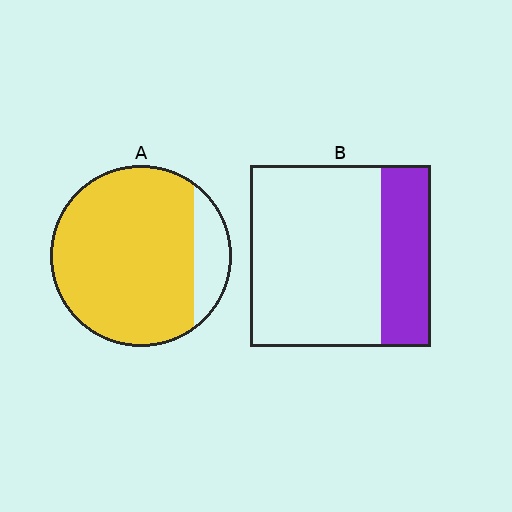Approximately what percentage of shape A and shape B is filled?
A is approximately 85% and B is approximately 30%.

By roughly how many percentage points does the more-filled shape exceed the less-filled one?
By roughly 55 percentage points (A over B).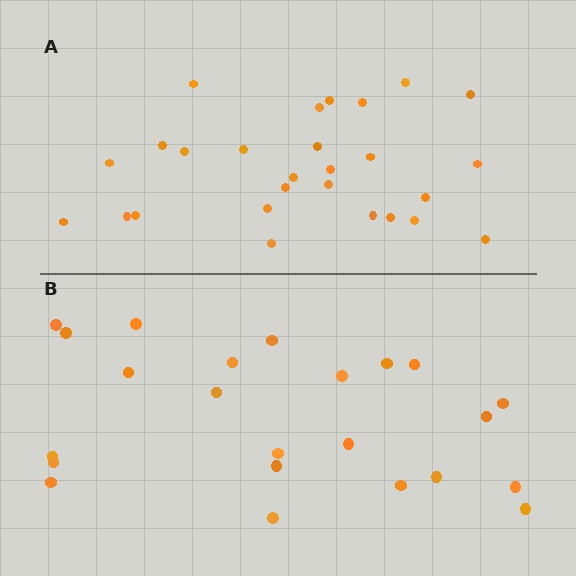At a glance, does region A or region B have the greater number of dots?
Region A (the top region) has more dots.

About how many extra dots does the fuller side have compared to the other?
Region A has about 4 more dots than region B.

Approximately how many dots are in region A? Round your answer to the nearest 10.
About 30 dots. (The exact count is 27, which rounds to 30.)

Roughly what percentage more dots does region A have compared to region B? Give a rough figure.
About 15% more.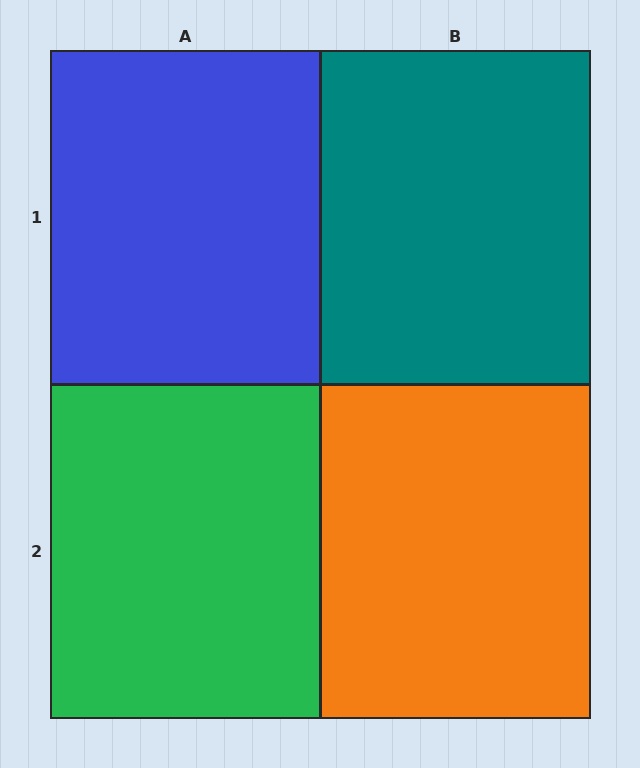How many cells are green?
1 cell is green.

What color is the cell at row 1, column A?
Blue.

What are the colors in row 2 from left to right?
Green, orange.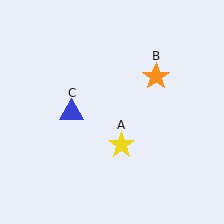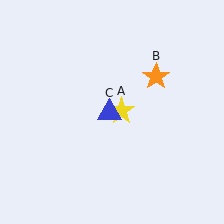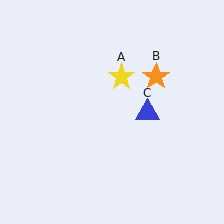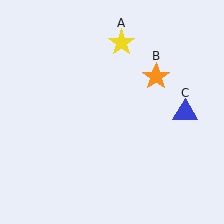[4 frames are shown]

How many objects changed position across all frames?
2 objects changed position: yellow star (object A), blue triangle (object C).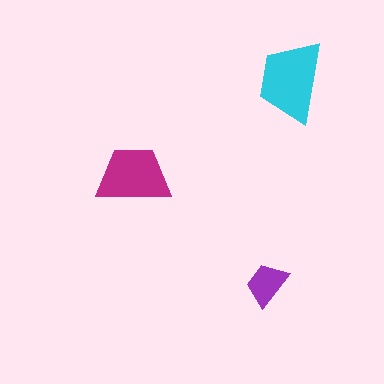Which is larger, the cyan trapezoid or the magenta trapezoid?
The cyan one.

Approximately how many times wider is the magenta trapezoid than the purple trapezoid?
About 1.5 times wider.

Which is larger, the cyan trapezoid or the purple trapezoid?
The cyan one.